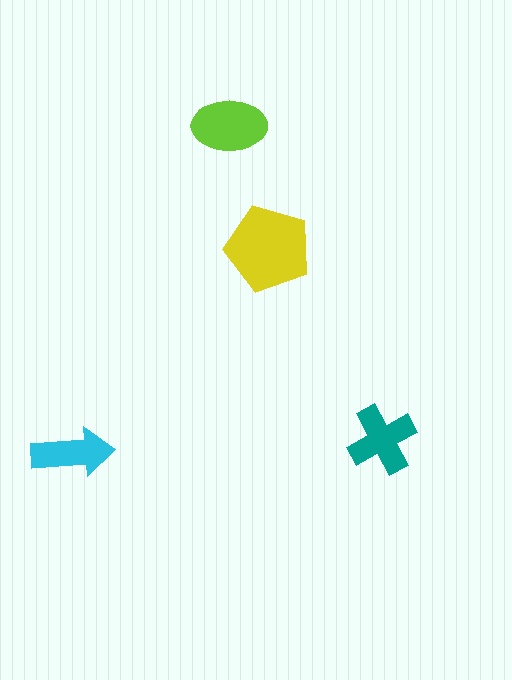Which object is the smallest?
The cyan arrow.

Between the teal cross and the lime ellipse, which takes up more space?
The lime ellipse.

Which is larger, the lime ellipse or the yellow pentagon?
The yellow pentagon.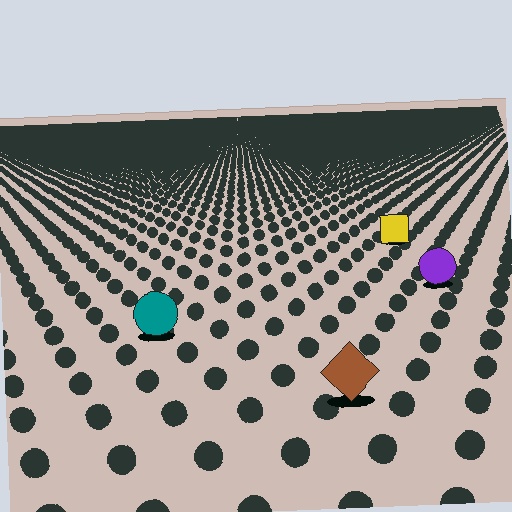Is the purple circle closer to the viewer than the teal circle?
No. The teal circle is closer — you can tell from the texture gradient: the ground texture is coarser near it.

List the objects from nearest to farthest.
From nearest to farthest: the brown diamond, the teal circle, the purple circle, the yellow square.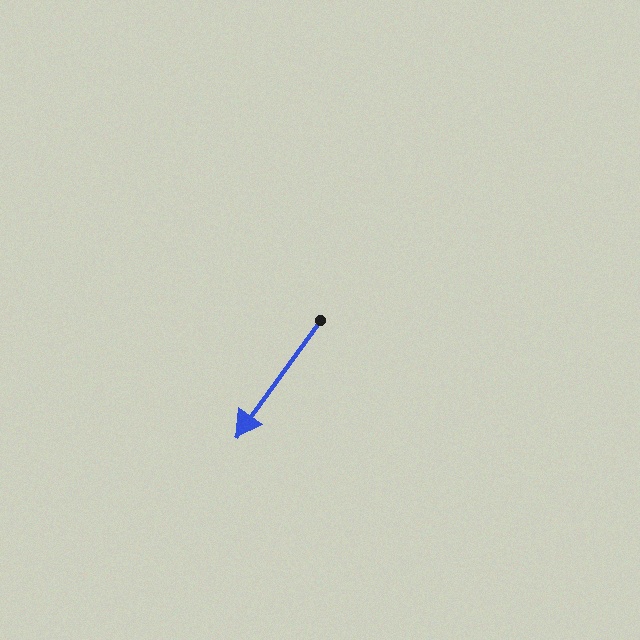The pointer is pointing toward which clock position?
Roughly 7 o'clock.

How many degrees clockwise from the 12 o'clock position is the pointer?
Approximately 216 degrees.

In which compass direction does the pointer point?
Southwest.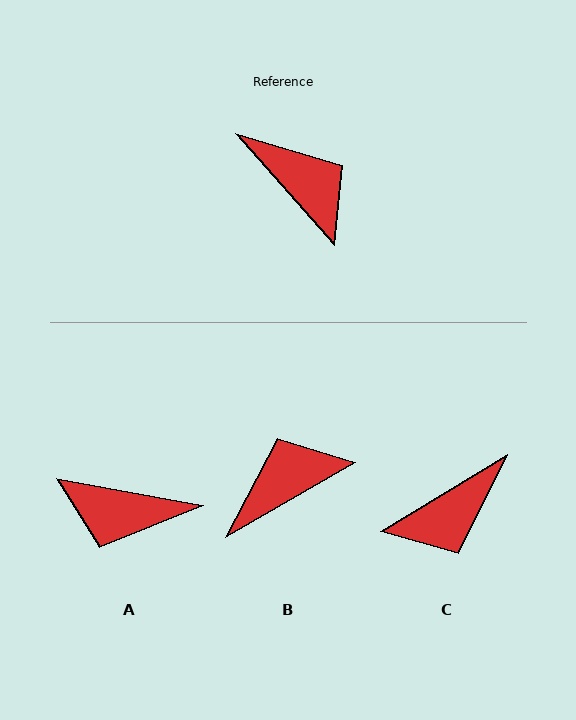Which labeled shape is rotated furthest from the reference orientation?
A, about 141 degrees away.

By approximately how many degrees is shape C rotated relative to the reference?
Approximately 100 degrees clockwise.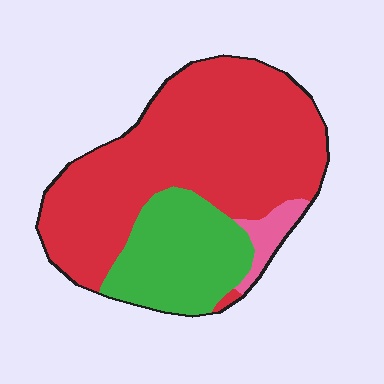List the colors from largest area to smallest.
From largest to smallest: red, green, pink.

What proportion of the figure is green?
Green takes up about one quarter (1/4) of the figure.